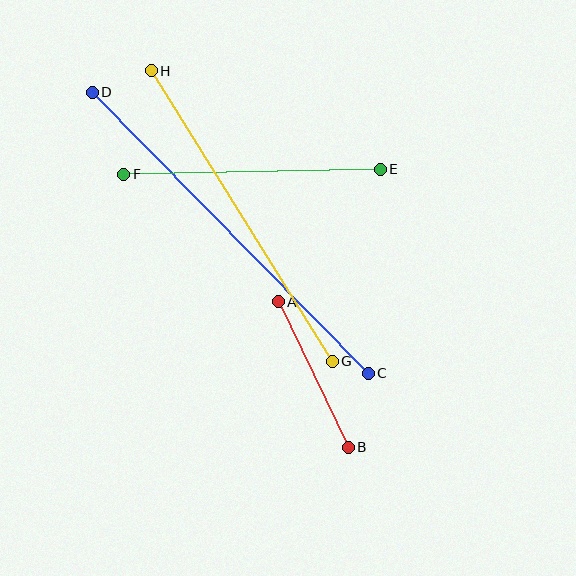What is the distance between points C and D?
The distance is approximately 394 pixels.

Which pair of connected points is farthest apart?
Points C and D are farthest apart.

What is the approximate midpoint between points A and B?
The midpoint is at approximately (313, 375) pixels.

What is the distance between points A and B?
The distance is approximately 162 pixels.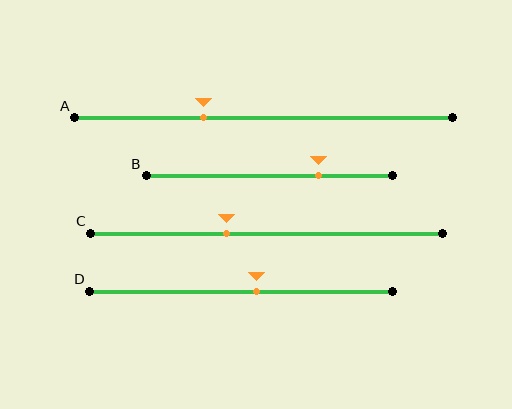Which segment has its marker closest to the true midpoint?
Segment D has its marker closest to the true midpoint.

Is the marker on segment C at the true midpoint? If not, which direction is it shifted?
No, the marker on segment C is shifted to the left by about 11% of the segment length.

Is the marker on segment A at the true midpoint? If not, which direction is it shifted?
No, the marker on segment A is shifted to the left by about 16% of the segment length.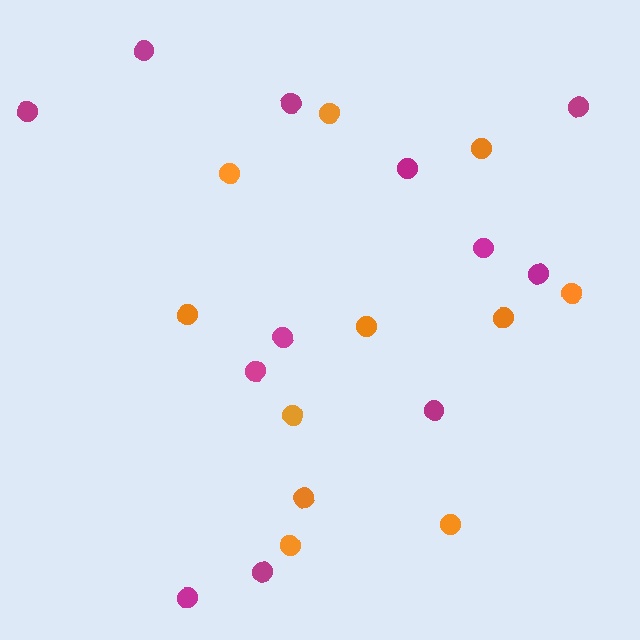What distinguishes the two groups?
There are 2 groups: one group of orange circles (11) and one group of magenta circles (12).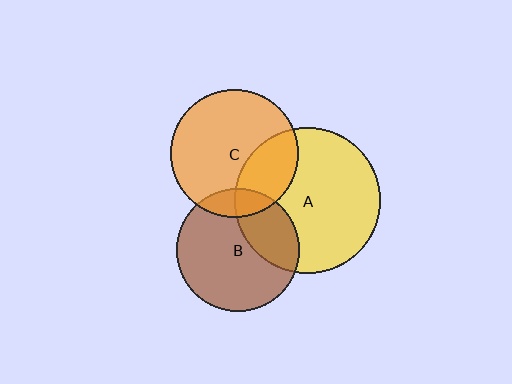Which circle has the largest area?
Circle A (yellow).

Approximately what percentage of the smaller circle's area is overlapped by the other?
Approximately 30%.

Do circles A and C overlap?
Yes.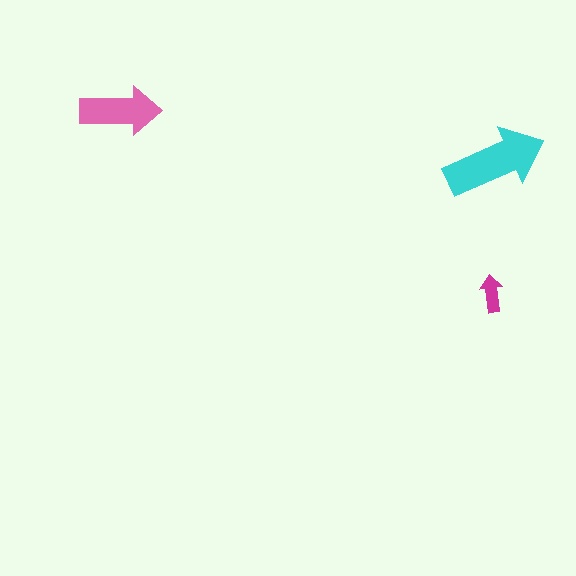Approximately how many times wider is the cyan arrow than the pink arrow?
About 1.5 times wider.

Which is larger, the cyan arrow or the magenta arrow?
The cyan one.